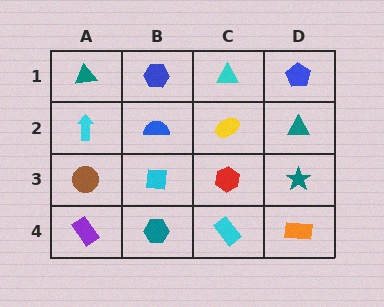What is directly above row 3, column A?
A cyan arrow.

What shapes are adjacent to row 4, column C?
A red hexagon (row 3, column C), a teal hexagon (row 4, column B), an orange rectangle (row 4, column D).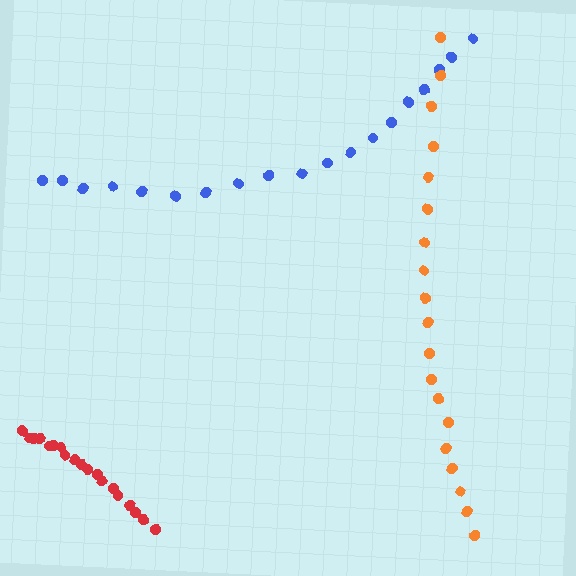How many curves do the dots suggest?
There are 3 distinct paths.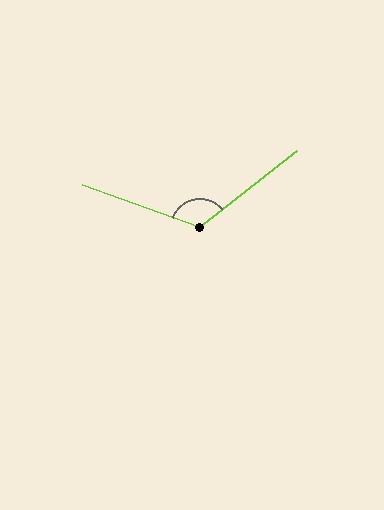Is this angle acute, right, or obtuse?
It is obtuse.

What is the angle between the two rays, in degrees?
Approximately 122 degrees.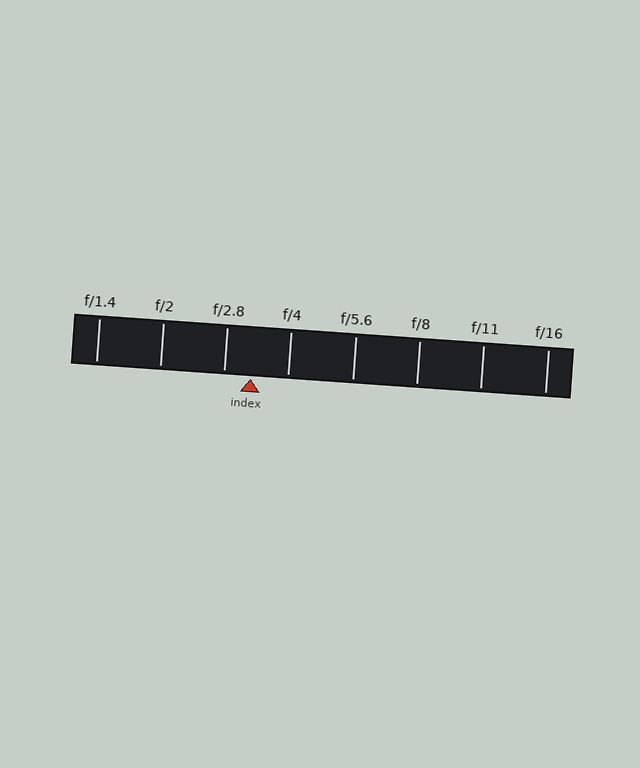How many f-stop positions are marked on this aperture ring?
There are 8 f-stop positions marked.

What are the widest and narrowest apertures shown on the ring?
The widest aperture shown is f/1.4 and the narrowest is f/16.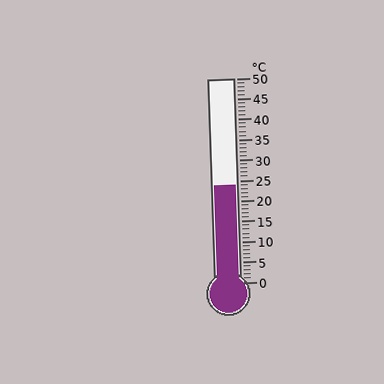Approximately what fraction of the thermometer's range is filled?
The thermometer is filled to approximately 50% of its range.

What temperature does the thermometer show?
The thermometer shows approximately 24°C.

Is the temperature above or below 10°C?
The temperature is above 10°C.